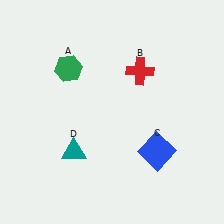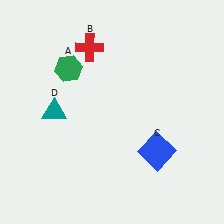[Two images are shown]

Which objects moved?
The objects that moved are: the red cross (B), the teal triangle (D).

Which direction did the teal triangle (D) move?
The teal triangle (D) moved up.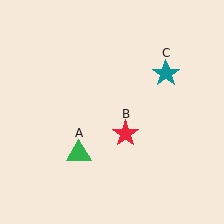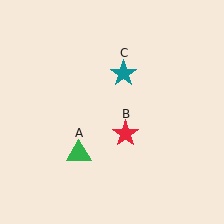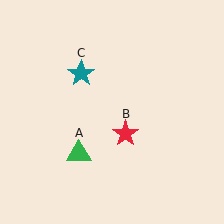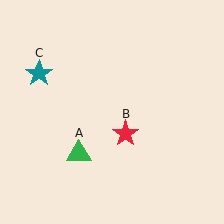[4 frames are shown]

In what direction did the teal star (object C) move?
The teal star (object C) moved left.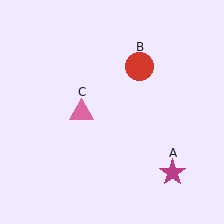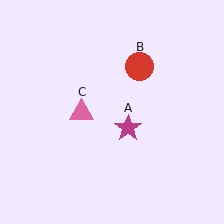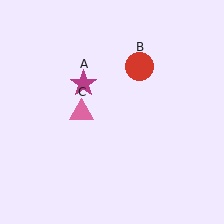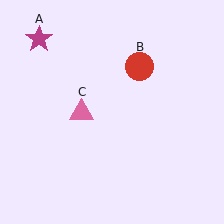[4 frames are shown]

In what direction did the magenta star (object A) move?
The magenta star (object A) moved up and to the left.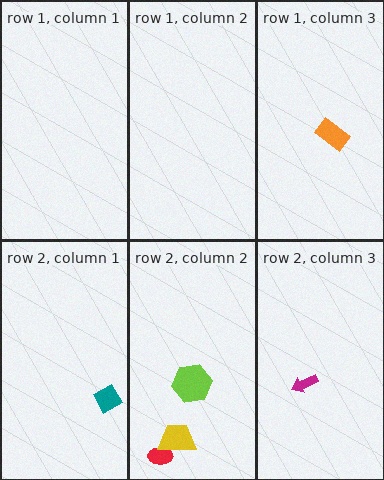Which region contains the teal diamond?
The row 2, column 1 region.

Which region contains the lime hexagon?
The row 2, column 2 region.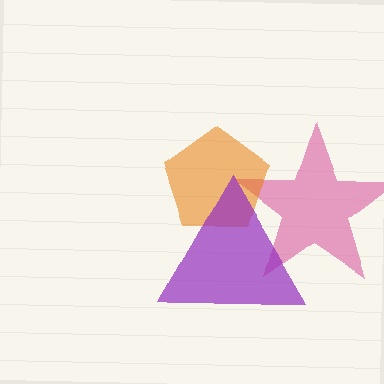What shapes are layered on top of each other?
The layered shapes are: a pink star, an orange pentagon, a purple triangle.